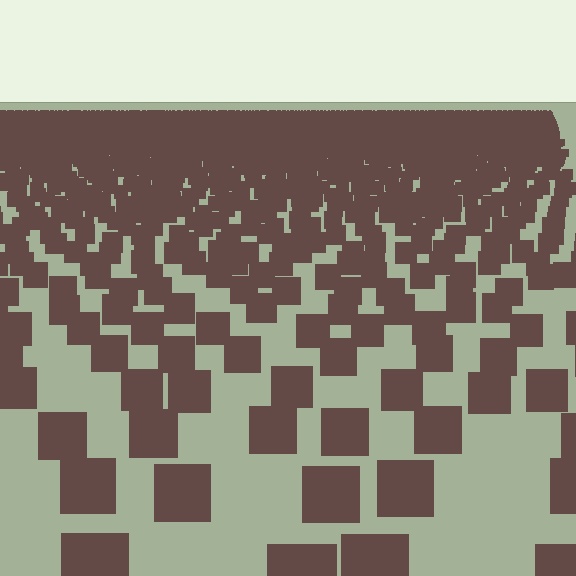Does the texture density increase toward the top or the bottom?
Density increases toward the top.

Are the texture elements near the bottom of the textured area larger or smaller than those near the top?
Larger. Near the bottom, elements are closer to the viewer and appear at a bigger on-screen size.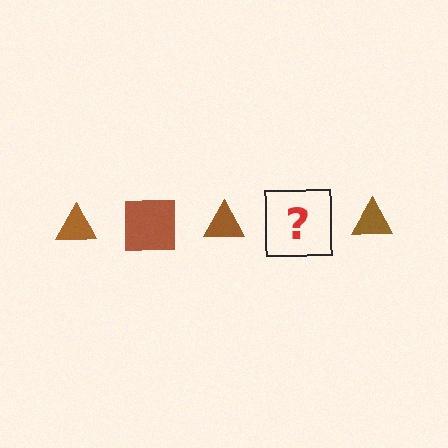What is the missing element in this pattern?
The missing element is a brown square.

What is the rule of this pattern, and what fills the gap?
The rule is that the pattern cycles through triangle, square shapes in brown. The gap should be filled with a brown square.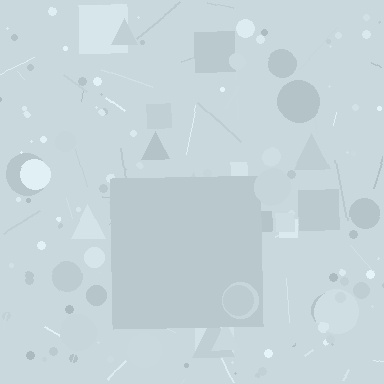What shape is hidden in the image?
A square is hidden in the image.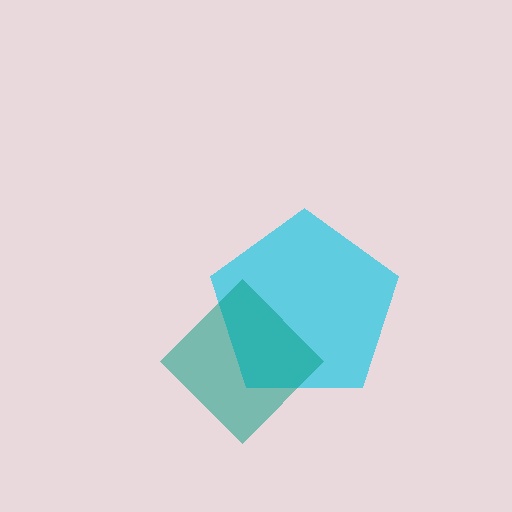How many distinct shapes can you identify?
There are 2 distinct shapes: a cyan pentagon, a teal diamond.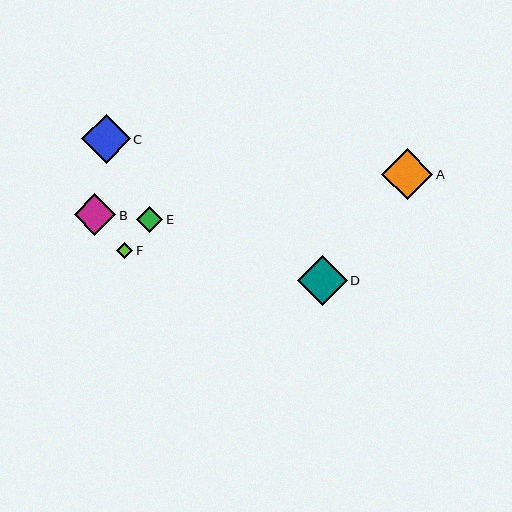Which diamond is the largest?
Diamond A is the largest with a size of approximately 51 pixels.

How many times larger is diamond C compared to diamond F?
Diamond C is approximately 2.9 times the size of diamond F.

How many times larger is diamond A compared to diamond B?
Diamond A is approximately 1.2 times the size of diamond B.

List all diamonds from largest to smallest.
From largest to smallest: A, D, C, B, E, F.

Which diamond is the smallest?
Diamond F is the smallest with a size of approximately 17 pixels.